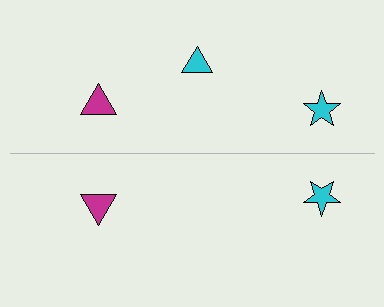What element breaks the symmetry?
A cyan triangle is missing from the bottom side.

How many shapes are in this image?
There are 5 shapes in this image.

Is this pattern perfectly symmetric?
No, the pattern is not perfectly symmetric. A cyan triangle is missing from the bottom side.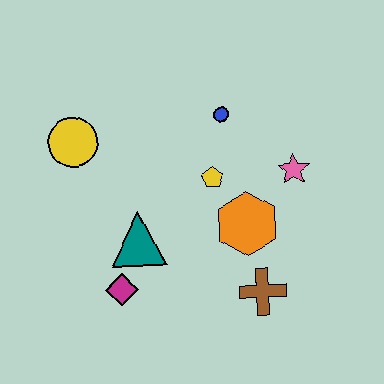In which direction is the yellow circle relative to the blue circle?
The yellow circle is to the left of the blue circle.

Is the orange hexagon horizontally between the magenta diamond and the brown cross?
Yes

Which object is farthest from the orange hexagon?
The yellow circle is farthest from the orange hexagon.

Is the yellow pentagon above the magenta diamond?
Yes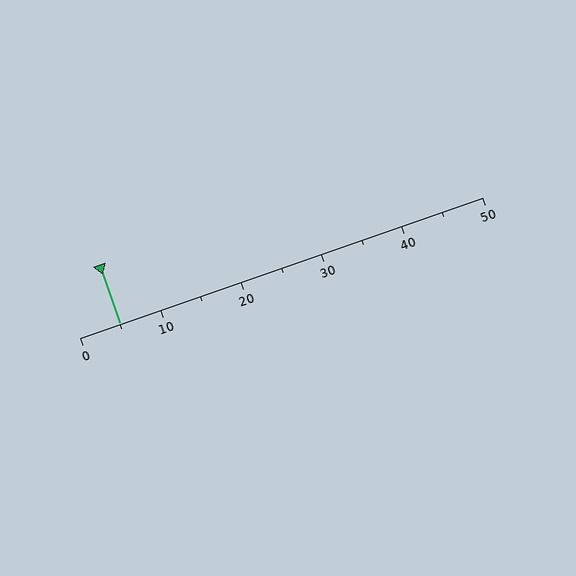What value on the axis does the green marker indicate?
The marker indicates approximately 5.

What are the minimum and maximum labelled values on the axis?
The axis runs from 0 to 50.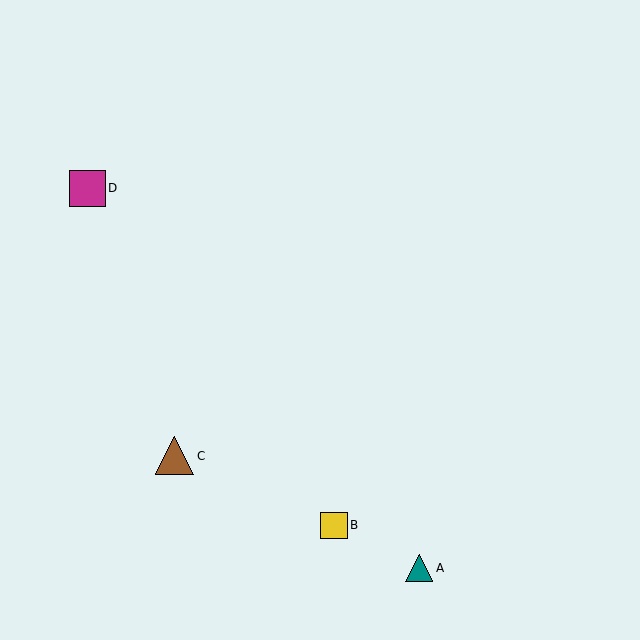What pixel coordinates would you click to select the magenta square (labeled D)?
Click at (87, 188) to select the magenta square D.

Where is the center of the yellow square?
The center of the yellow square is at (334, 525).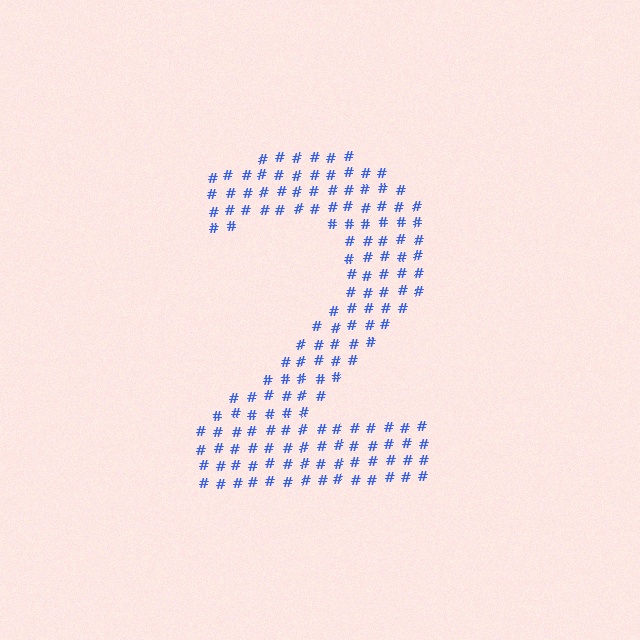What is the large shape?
The large shape is the digit 2.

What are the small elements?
The small elements are hash symbols.